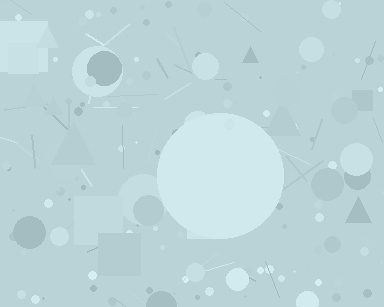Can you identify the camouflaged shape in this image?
The camouflaged shape is a circle.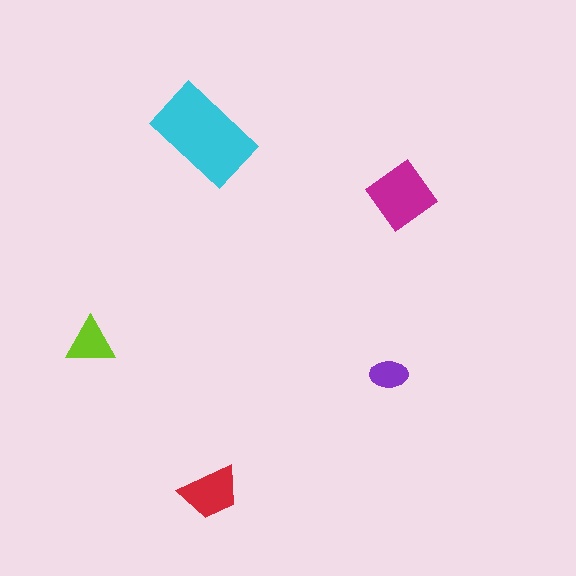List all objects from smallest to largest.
The purple ellipse, the lime triangle, the red trapezoid, the magenta diamond, the cyan rectangle.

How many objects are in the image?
There are 5 objects in the image.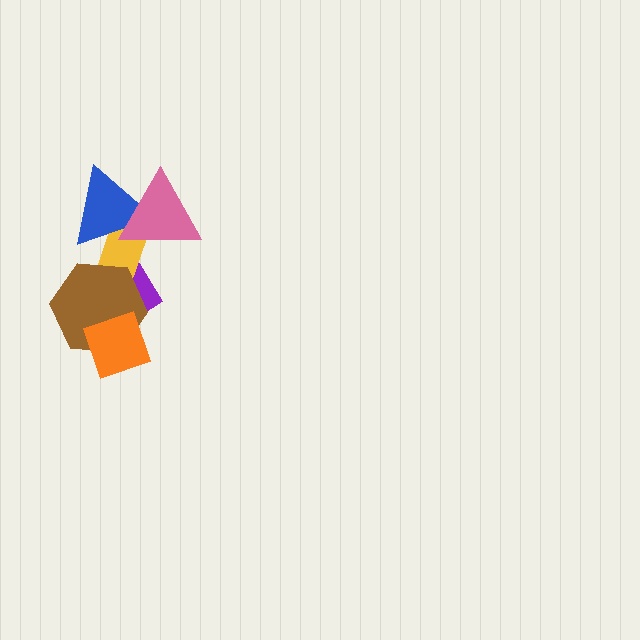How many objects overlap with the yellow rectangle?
4 objects overlap with the yellow rectangle.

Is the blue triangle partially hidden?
Yes, it is partially covered by another shape.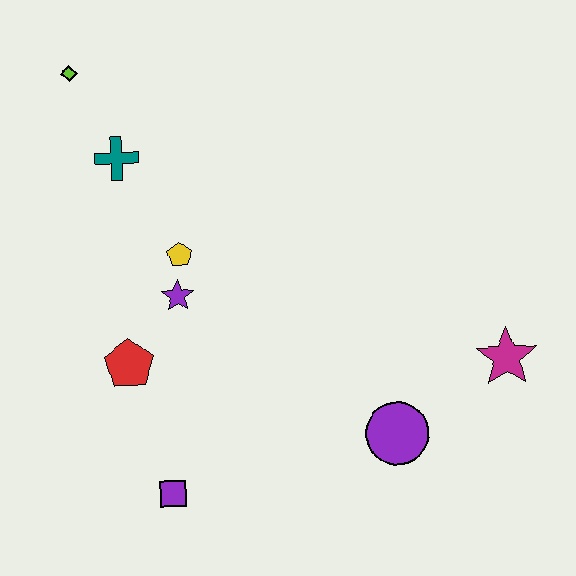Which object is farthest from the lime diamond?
The magenta star is farthest from the lime diamond.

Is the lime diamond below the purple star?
No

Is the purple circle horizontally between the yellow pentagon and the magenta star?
Yes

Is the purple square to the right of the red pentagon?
Yes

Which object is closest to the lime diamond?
The teal cross is closest to the lime diamond.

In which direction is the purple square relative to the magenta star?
The purple square is to the left of the magenta star.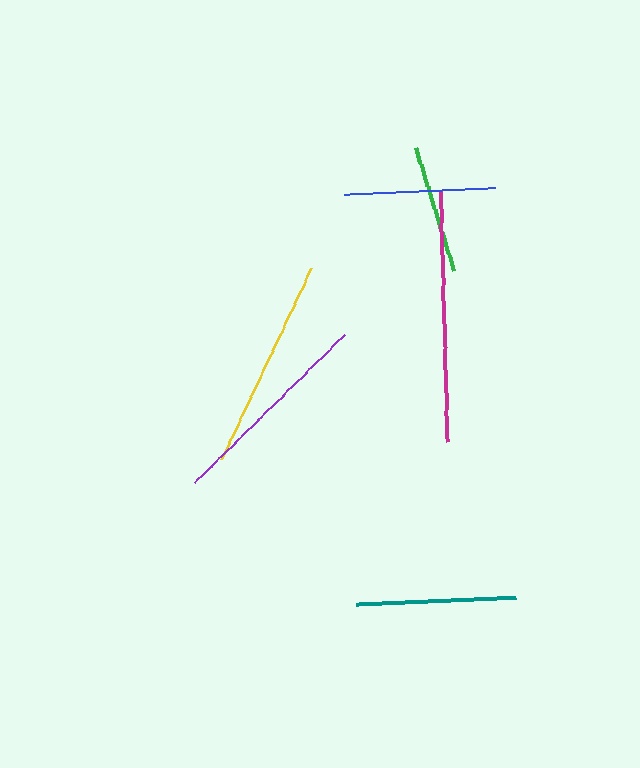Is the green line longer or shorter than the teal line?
The teal line is longer than the green line.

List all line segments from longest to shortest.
From longest to shortest: magenta, yellow, purple, teal, blue, green.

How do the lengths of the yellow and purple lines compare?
The yellow and purple lines are approximately the same length.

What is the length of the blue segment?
The blue segment is approximately 152 pixels long.